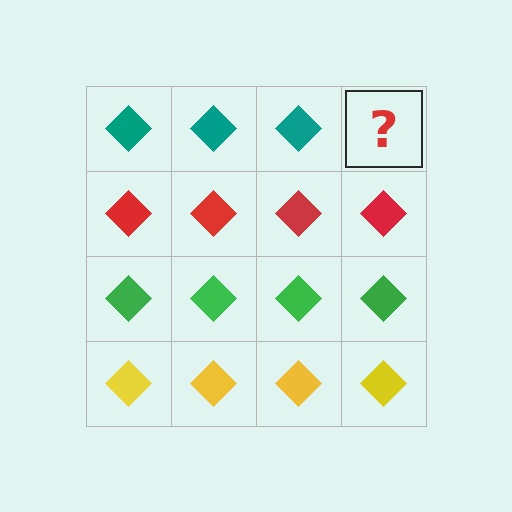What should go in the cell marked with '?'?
The missing cell should contain a teal diamond.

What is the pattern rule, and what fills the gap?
The rule is that each row has a consistent color. The gap should be filled with a teal diamond.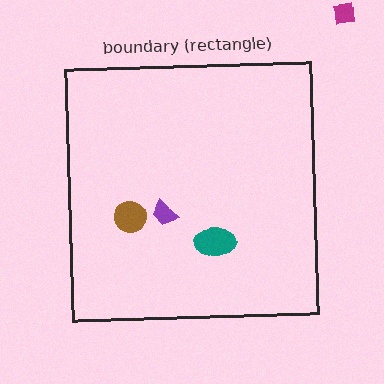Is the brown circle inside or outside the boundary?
Inside.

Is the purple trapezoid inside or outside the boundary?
Inside.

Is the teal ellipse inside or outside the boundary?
Inside.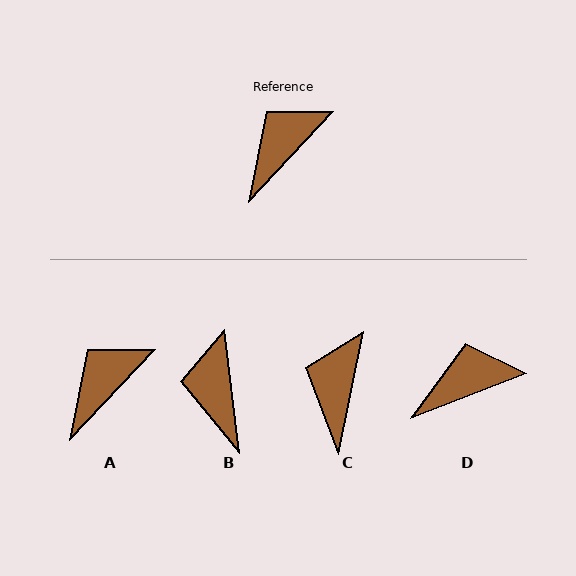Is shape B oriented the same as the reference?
No, it is off by about 50 degrees.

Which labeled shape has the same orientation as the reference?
A.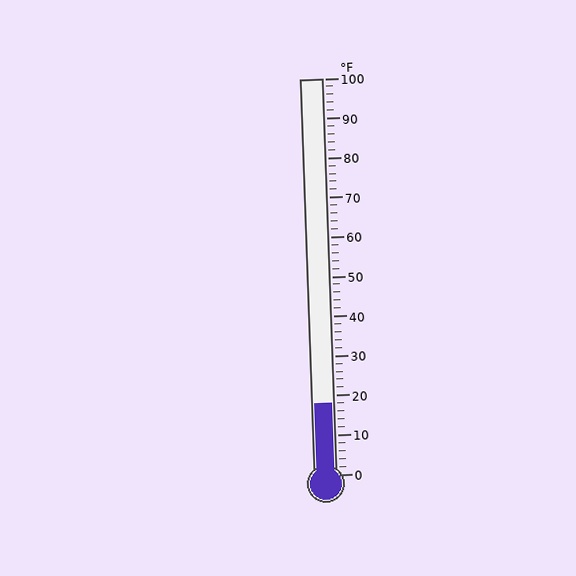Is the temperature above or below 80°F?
The temperature is below 80°F.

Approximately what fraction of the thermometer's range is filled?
The thermometer is filled to approximately 20% of its range.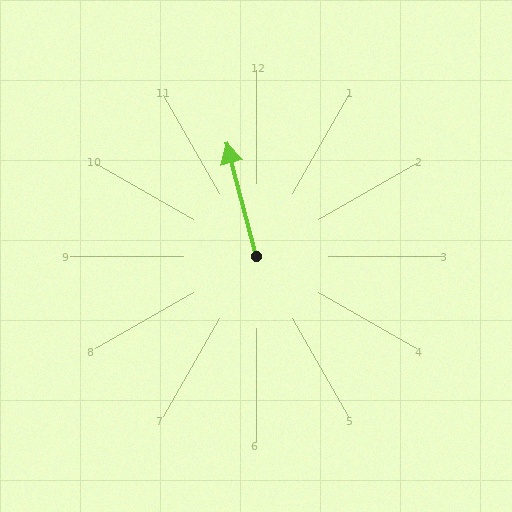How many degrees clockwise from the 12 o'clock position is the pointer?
Approximately 345 degrees.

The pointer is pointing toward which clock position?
Roughly 12 o'clock.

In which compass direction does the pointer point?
North.